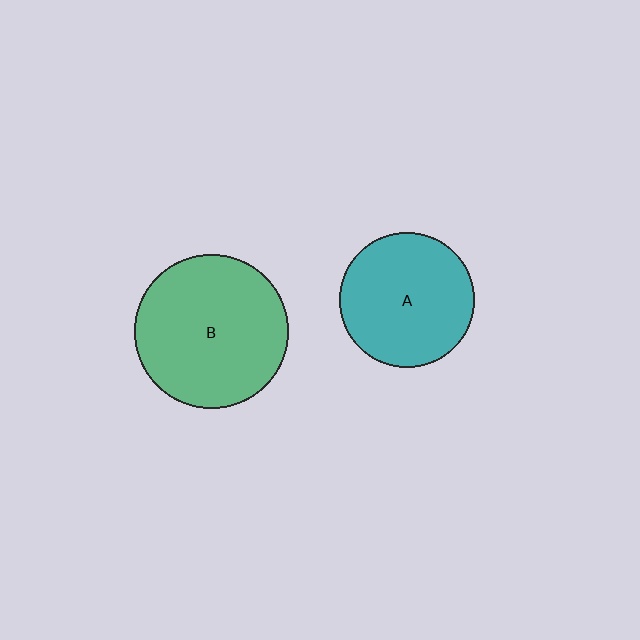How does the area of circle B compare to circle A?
Approximately 1.3 times.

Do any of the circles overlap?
No, none of the circles overlap.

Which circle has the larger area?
Circle B (green).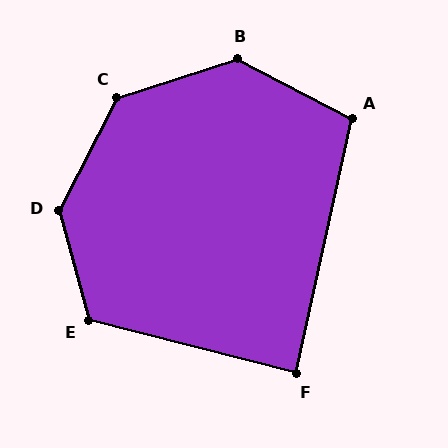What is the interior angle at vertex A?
Approximately 105 degrees (obtuse).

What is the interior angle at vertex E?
Approximately 120 degrees (obtuse).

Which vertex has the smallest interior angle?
F, at approximately 88 degrees.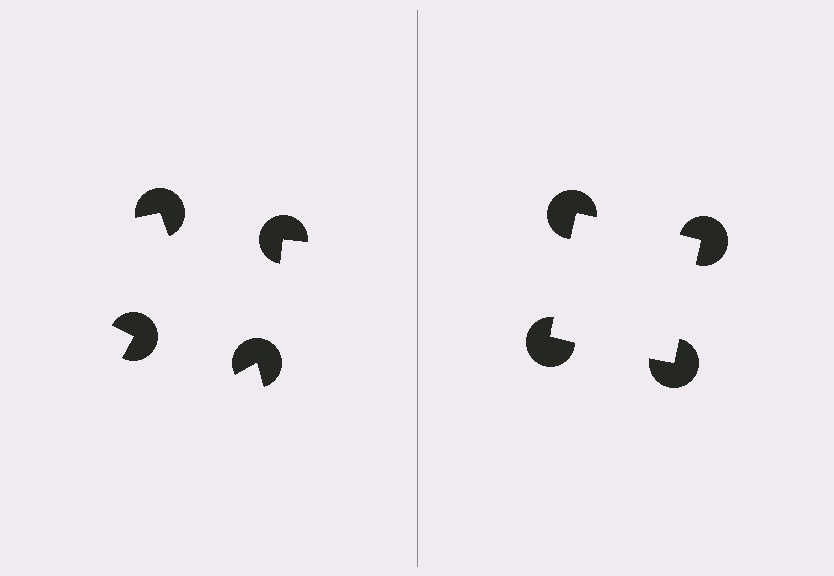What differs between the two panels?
The pac-man discs are positioned identically on both sides; only the wedge orientations differ. On the right they align to a square; on the left they are misaligned.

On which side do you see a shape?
An illusory square appears on the right side. On the left side the wedge cuts are rotated, so no coherent shape forms.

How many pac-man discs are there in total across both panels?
8 — 4 on each side.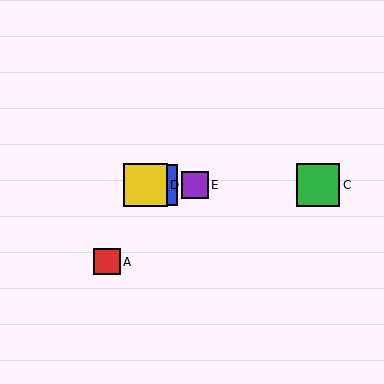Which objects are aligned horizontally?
Objects B, C, D, E are aligned horizontally.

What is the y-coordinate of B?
Object B is at y≈185.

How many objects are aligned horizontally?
4 objects (B, C, D, E) are aligned horizontally.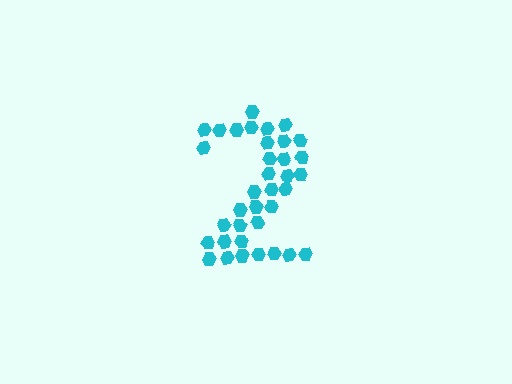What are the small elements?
The small elements are hexagons.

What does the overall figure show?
The overall figure shows the digit 2.